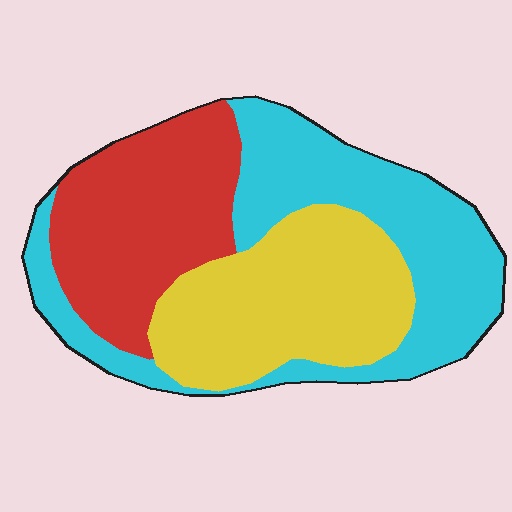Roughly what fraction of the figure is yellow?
Yellow takes up about one third (1/3) of the figure.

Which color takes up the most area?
Cyan, at roughly 40%.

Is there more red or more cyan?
Cyan.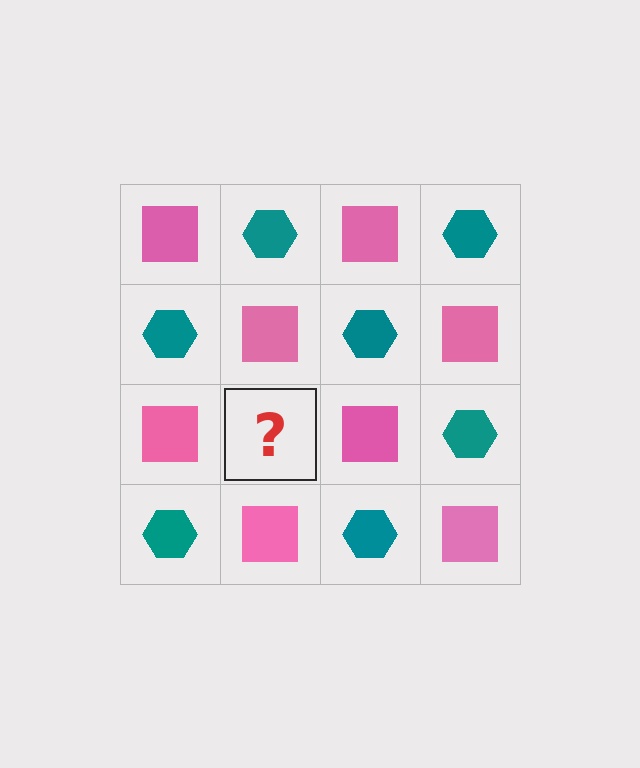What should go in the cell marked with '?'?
The missing cell should contain a teal hexagon.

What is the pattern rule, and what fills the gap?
The rule is that it alternates pink square and teal hexagon in a checkerboard pattern. The gap should be filled with a teal hexagon.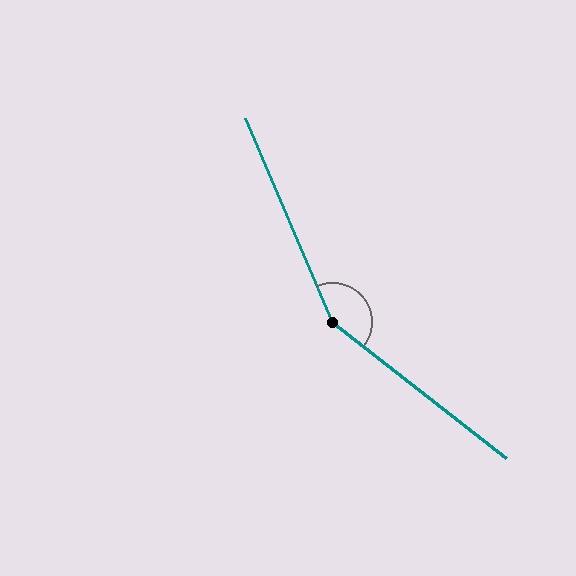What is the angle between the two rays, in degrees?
Approximately 151 degrees.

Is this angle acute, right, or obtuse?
It is obtuse.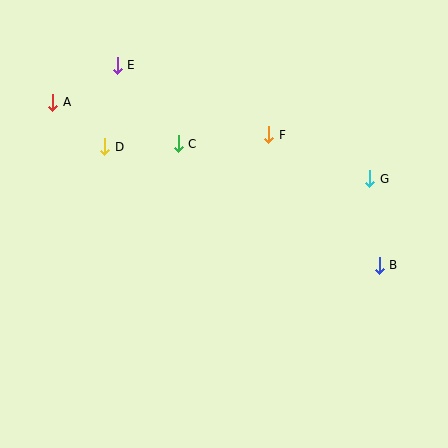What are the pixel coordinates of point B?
Point B is at (379, 266).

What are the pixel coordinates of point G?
Point G is at (370, 179).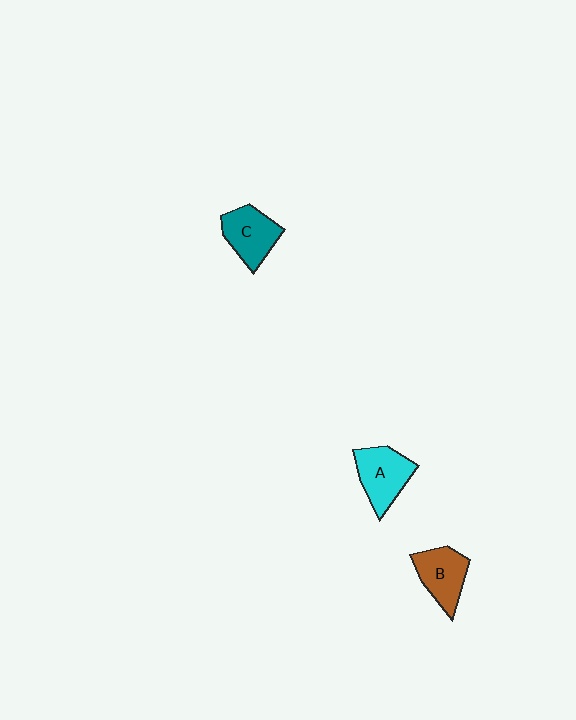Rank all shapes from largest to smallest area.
From largest to smallest: A (cyan), C (teal), B (brown).